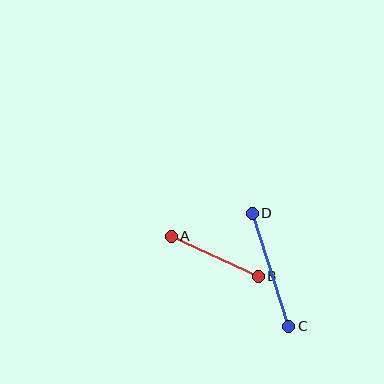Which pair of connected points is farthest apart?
Points C and D are farthest apart.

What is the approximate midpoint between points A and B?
The midpoint is at approximately (215, 256) pixels.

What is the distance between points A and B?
The distance is approximately 96 pixels.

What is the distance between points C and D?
The distance is approximately 119 pixels.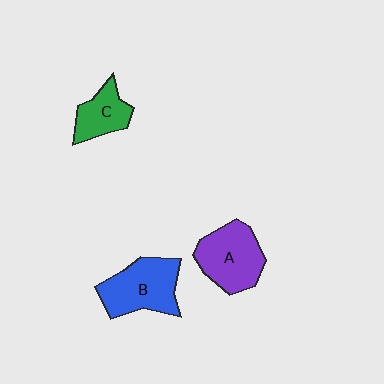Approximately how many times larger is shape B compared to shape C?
Approximately 1.7 times.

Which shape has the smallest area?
Shape C (green).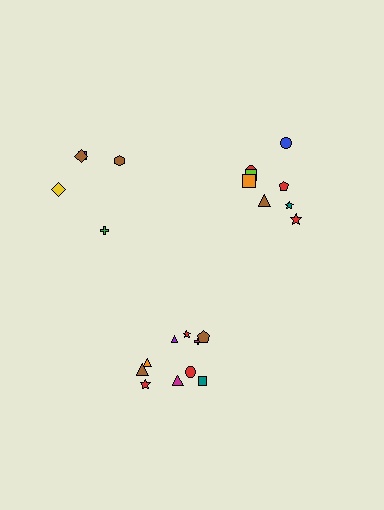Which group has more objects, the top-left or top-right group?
The top-right group.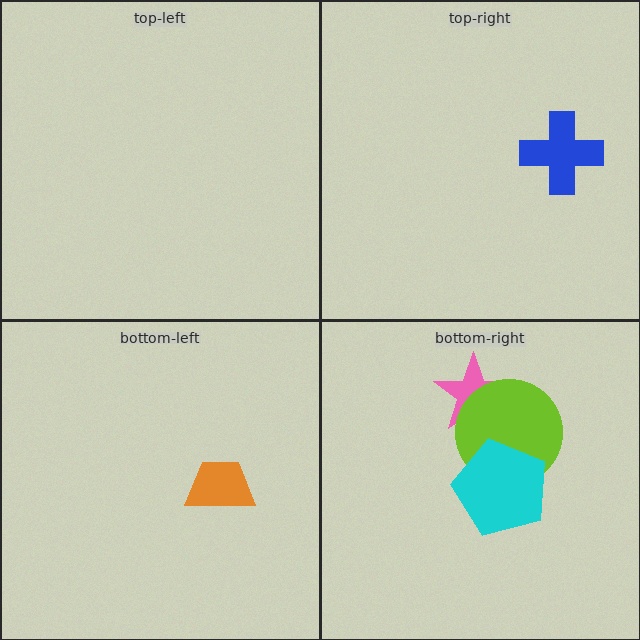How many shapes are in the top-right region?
1.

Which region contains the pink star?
The bottom-right region.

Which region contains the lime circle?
The bottom-right region.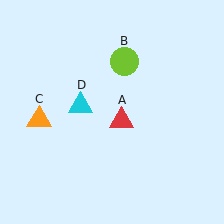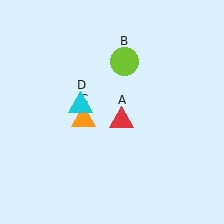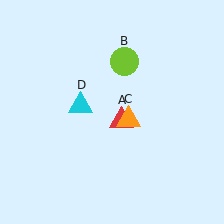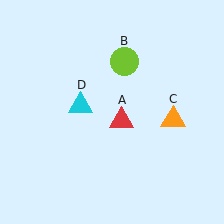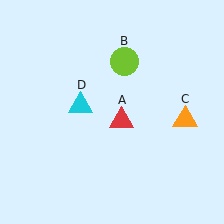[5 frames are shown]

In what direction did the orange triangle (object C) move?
The orange triangle (object C) moved right.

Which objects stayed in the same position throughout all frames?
Red triangle (object A) and lime circle (object B) and cyan triangle (object D) remained stationary.